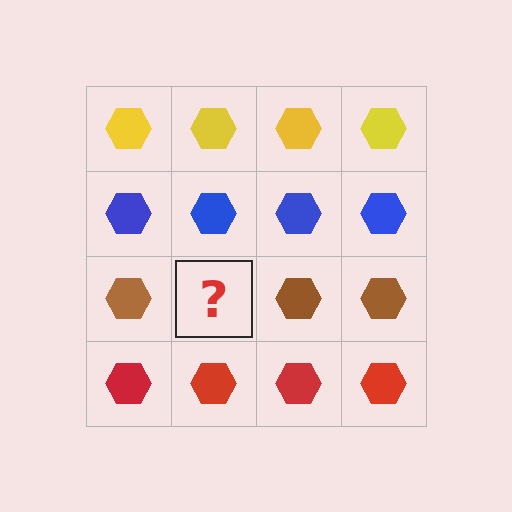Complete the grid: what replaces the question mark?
The question mark should be replaced with a brown hexagon.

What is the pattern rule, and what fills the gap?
The rule is that each row has a consistent color. The gap should be filled with a brown hexagon.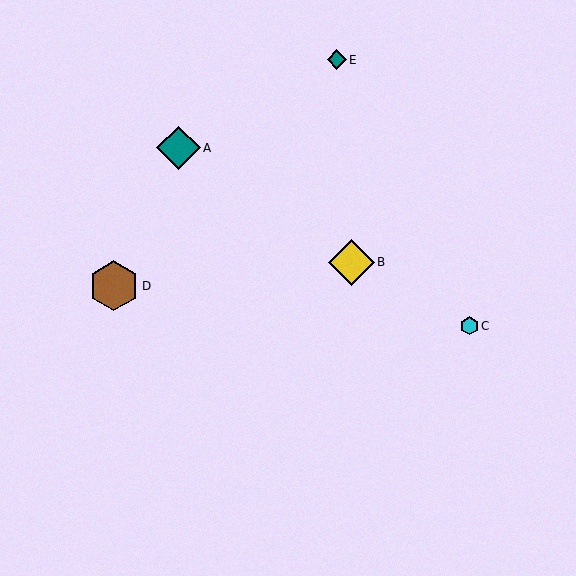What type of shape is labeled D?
Shape D is a brown hexagon.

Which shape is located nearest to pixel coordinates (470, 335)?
The cyan hexagon (labeled C) at (469, 326) is nearest to that location.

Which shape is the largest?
The brown hexagon (labeled D) is the largest.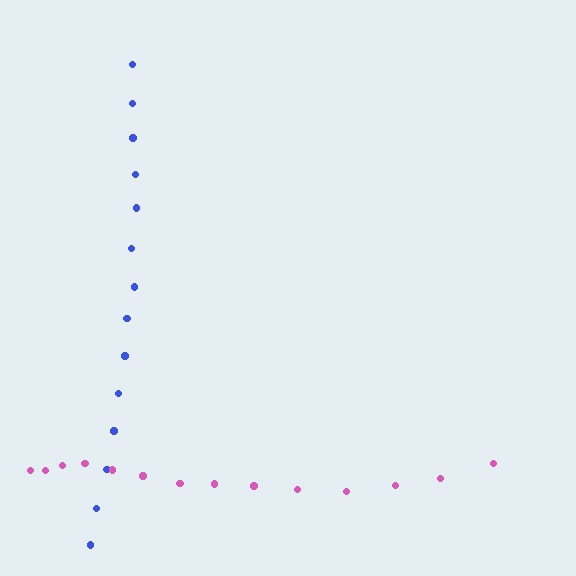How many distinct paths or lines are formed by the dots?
There are 2 distinct paths.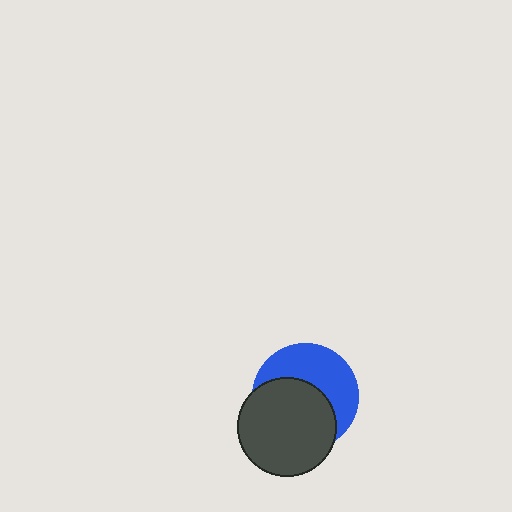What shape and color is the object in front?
The object in front is a dark gray circle.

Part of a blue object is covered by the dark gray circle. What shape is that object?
It is a circle.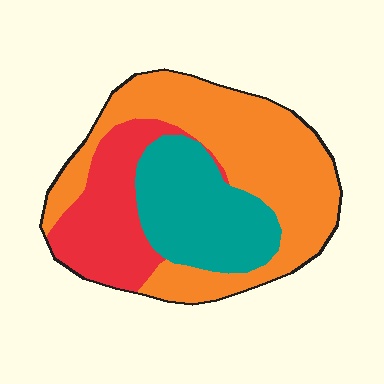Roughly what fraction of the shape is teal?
Teal takes up about one quarter (1/4) of the shape.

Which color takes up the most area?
Orange, at roughly 50%.